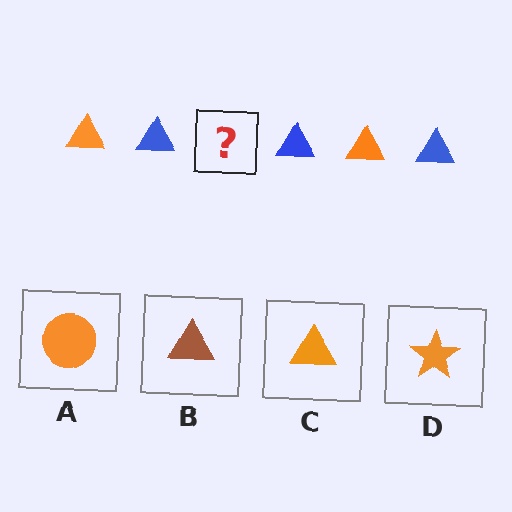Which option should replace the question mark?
Option C.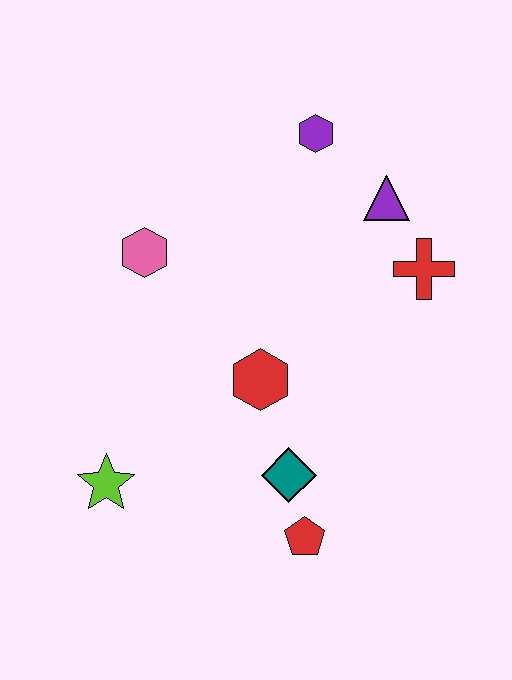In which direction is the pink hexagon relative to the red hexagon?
The pink hexagon is above the red hexagon.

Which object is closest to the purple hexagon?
The purple triangle is closest to the purple hexagon.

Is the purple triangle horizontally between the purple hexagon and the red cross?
Yes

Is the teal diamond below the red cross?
Yes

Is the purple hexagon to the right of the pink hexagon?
Yes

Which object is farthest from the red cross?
The lime star is farthest from the red cross.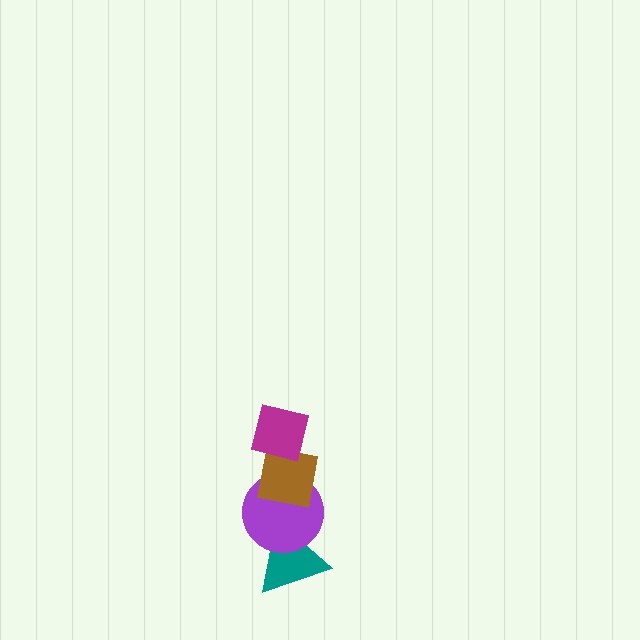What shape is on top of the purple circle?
The brown square is on top of the purple circle.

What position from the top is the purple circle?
The purple circle is 3rd from the top.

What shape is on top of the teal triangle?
The purple circle is on top of the teal triangle.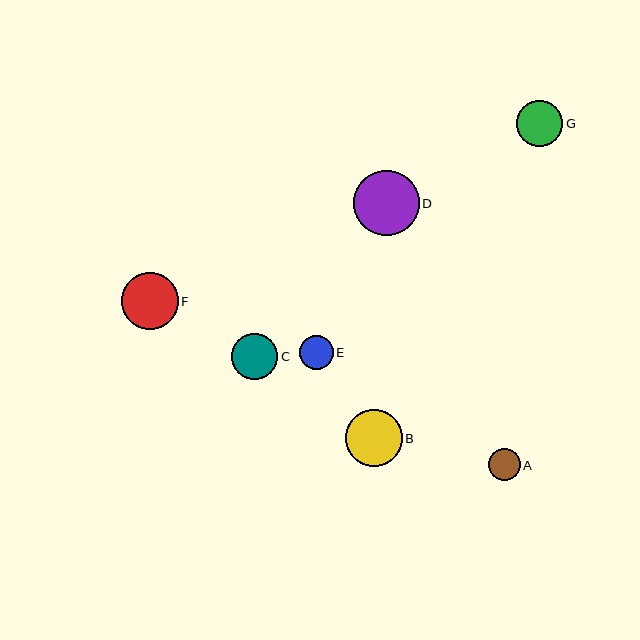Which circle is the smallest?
Circle A is the smallest with a size of approximately 32 pixels.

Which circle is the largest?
Circle D is the largest with a size of approximately 65 pixels.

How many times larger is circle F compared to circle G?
Circle F is approximately 1.2 times the size of circle G.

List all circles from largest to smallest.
From largest to smallest: D, B, F, C, G, E, A.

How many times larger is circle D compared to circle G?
Circle D is approximately 1.4 times the size of circle G.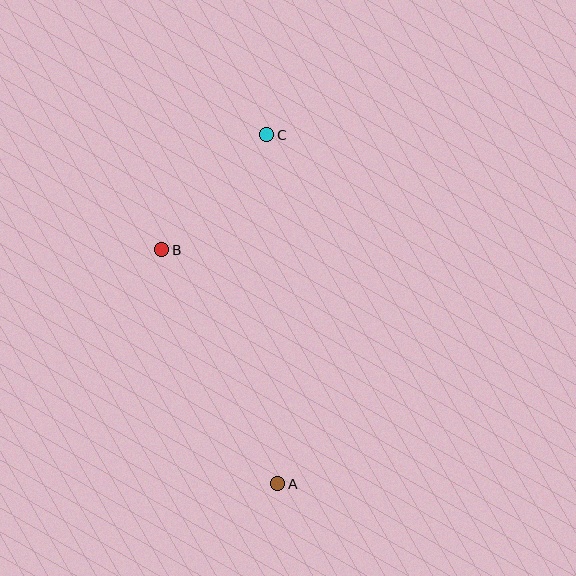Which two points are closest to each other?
Points B and C are closest to each other.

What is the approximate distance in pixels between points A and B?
The distance between A and B is approximately 261 pixels.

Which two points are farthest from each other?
Points A and C are farthest from each other.